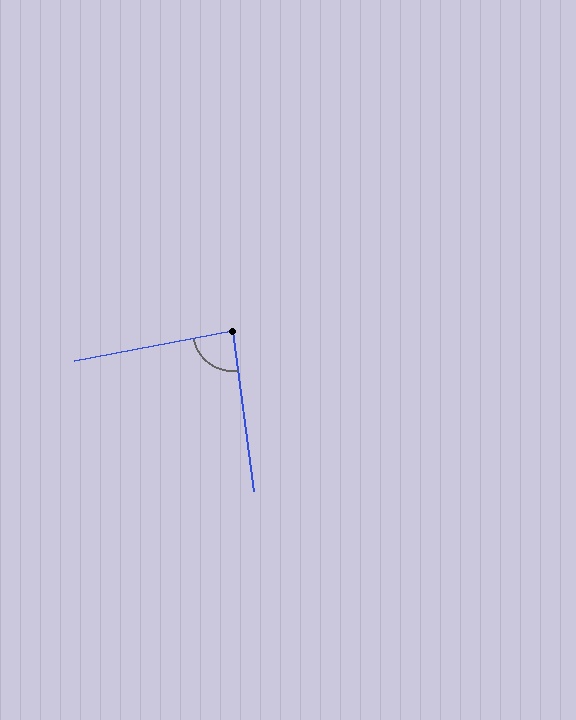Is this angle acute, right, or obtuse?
It is approximately a right angle.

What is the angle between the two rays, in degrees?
Approximately 87 degrees.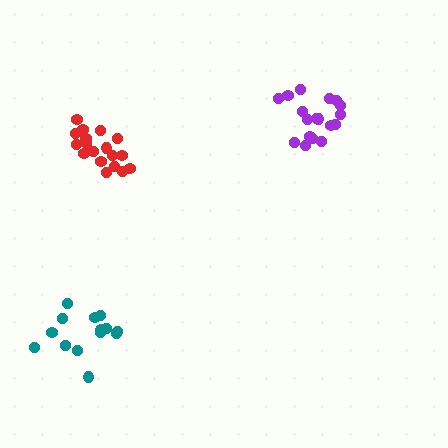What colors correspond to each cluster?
The clusters are colored: purple, red, teal.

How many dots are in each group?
Group 1: 18 dots, Group 2: 18 dots, Group 3: 14 dots (50 total).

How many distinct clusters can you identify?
There are 3 distinct clusters.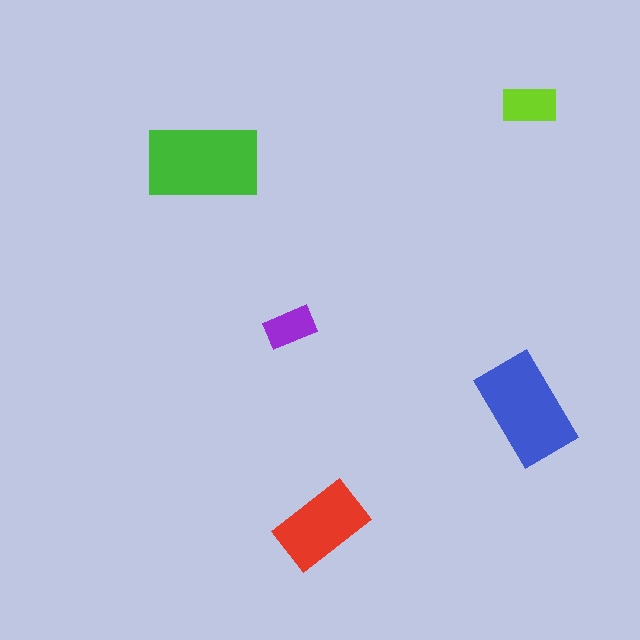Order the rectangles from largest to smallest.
the green one, the blue one, the red one, the lime one, the purple one.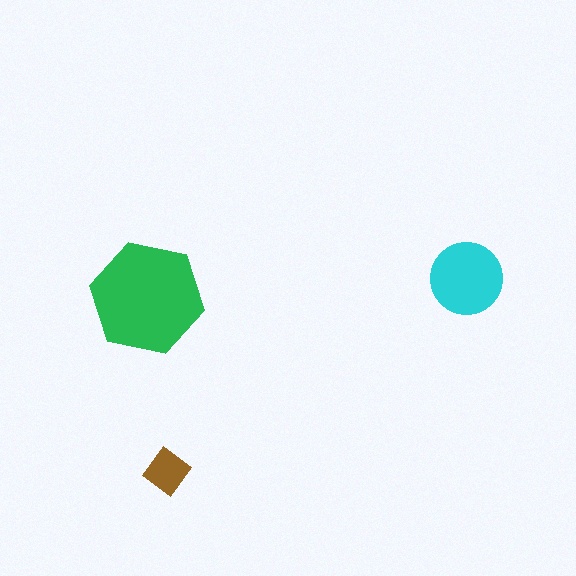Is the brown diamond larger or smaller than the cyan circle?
Smaller.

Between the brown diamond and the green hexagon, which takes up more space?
The green hexagon.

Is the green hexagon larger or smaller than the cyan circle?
Larger.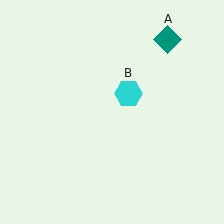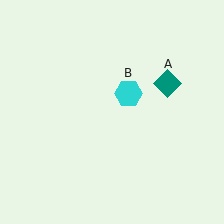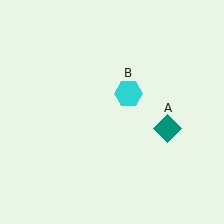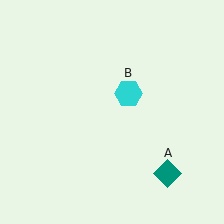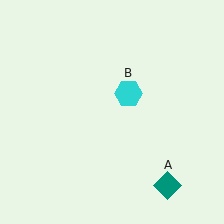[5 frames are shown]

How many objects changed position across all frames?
1 object changed position: teal diamond (object A).